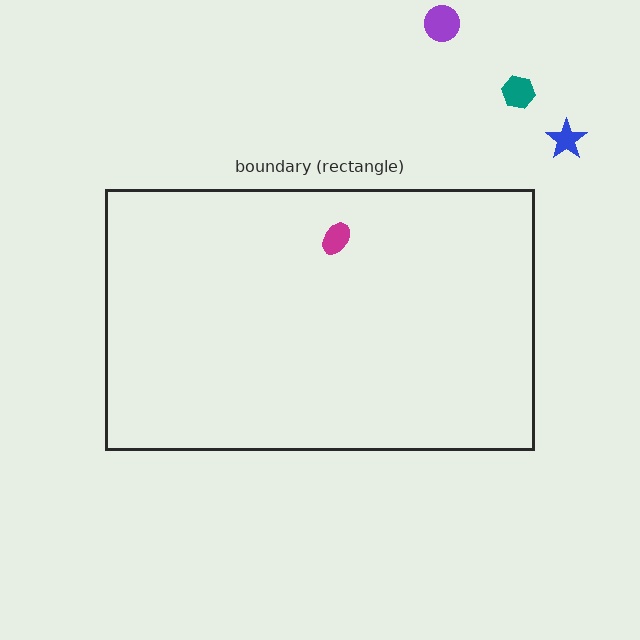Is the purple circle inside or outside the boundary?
Outside.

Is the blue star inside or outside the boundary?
Outside.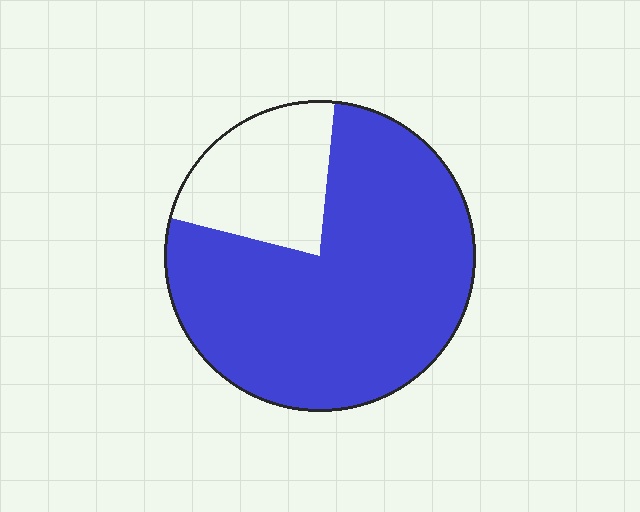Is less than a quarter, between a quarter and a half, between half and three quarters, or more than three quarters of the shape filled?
More than three quarters.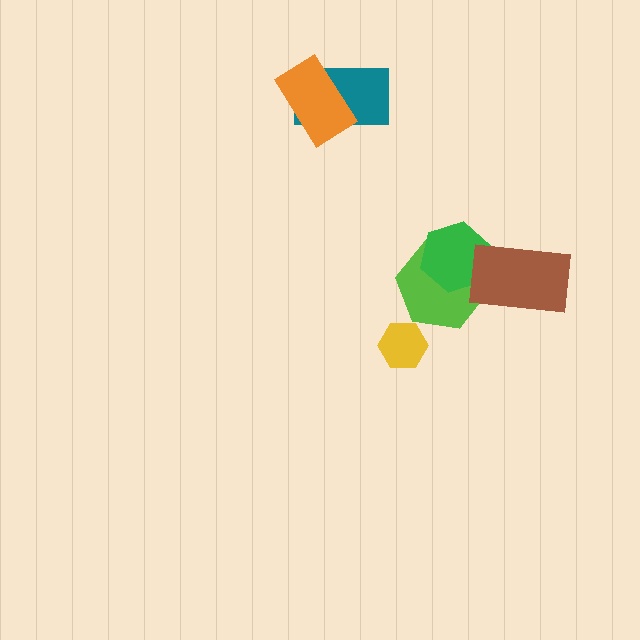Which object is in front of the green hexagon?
The brown rectangle is in front of the green hexagon.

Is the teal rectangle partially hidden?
Yes, it is partially covered by another shape.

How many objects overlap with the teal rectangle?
1 object overlaps with the teal rectangle.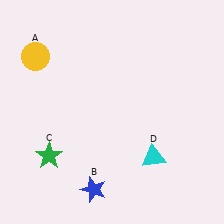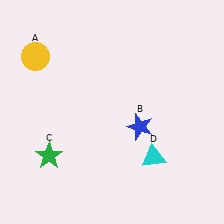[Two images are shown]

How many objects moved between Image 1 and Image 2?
1 object moved between the two images.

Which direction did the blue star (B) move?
The blue star (B) moved up.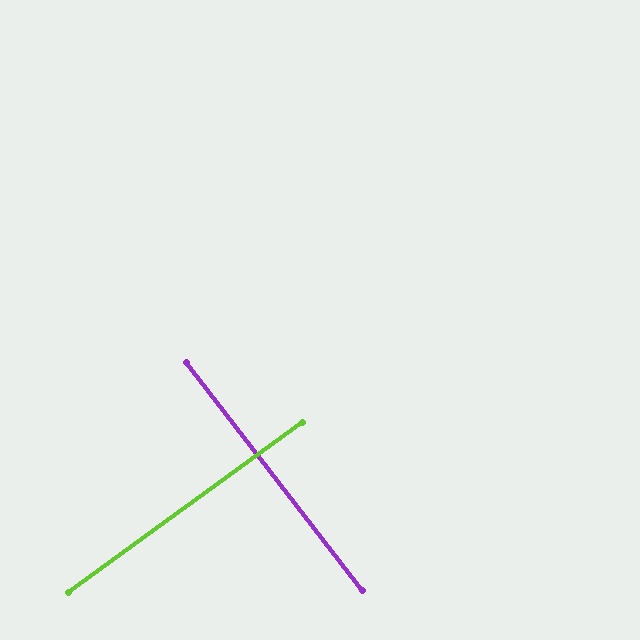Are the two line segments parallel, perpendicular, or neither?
Perpendicular — they meet at approximately 88°.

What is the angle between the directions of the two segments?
Approximately 88 degrees.